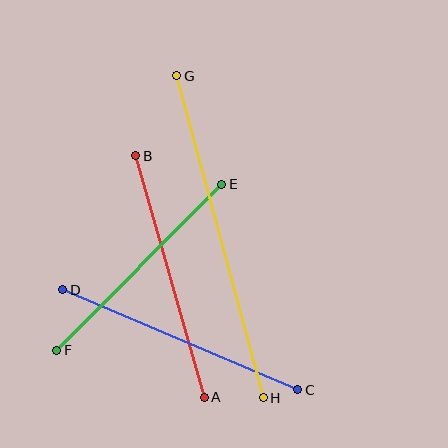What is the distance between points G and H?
The distance is approximately 333 pixels.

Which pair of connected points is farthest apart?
Points G and H are farthest apart.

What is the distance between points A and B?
The distance is approximately 251 pixels.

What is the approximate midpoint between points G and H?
The midpoint is at approximately (220, 237) pixels.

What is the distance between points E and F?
The distance is approximately 234 pixels.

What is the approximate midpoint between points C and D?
The midpoint is at approximately (180, 340) pixels.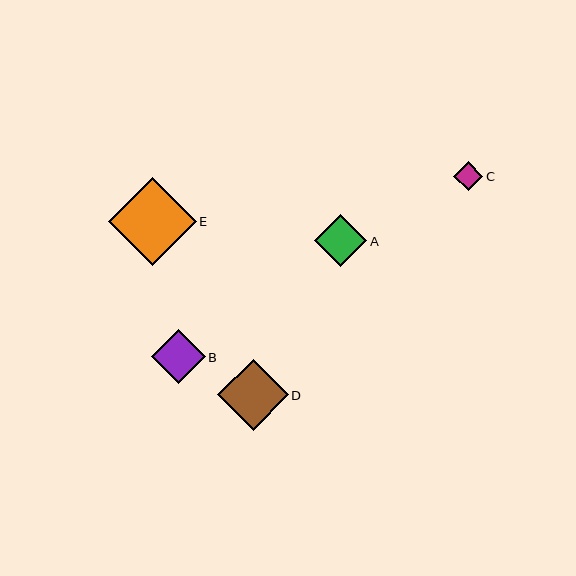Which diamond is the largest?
Diamond E is the largest with a size of approximately 87 pixels.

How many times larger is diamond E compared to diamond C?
Diamond E is approximately 3.1 times the size of diamond C.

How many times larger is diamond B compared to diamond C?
Diamond B is approximately 1.9 times the size of diamond C.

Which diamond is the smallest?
Diamond C is the smallest with a size of approximately 29 pixels.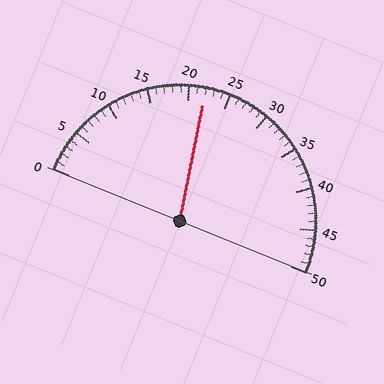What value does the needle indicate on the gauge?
The needle indicates approximately 22.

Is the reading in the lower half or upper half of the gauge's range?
The reading is in the lower half of the range (0 to 50).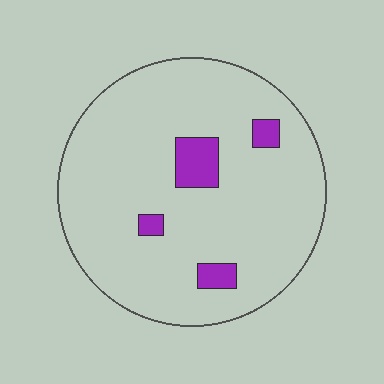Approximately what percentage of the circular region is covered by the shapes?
Approximately 10%.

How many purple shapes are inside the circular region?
4.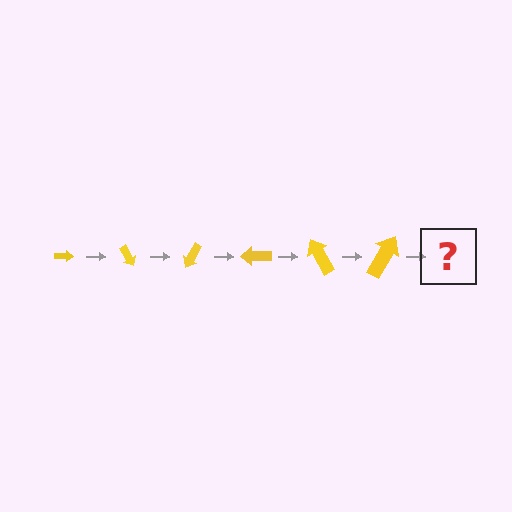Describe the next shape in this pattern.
It should be an arrow, larger than the previous one and rotated 360 degrees from the start.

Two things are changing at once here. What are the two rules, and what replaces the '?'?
The two rules are that the arrow grows larger each step and it rotates 60 degrees each step. The '?' should be an arrow, larger than the previous one and rotated 360 degrees from the start.